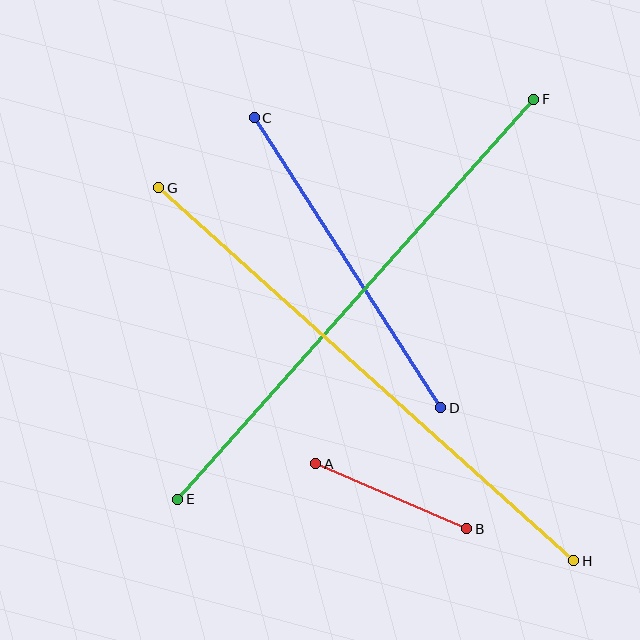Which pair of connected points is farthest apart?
Points G and H are farthest apart.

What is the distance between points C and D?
The distance is approximately 344 pixels.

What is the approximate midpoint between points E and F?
The midpoint is at approximately (356, 299) pixels.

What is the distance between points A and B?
The distance is approximately 164 pixels.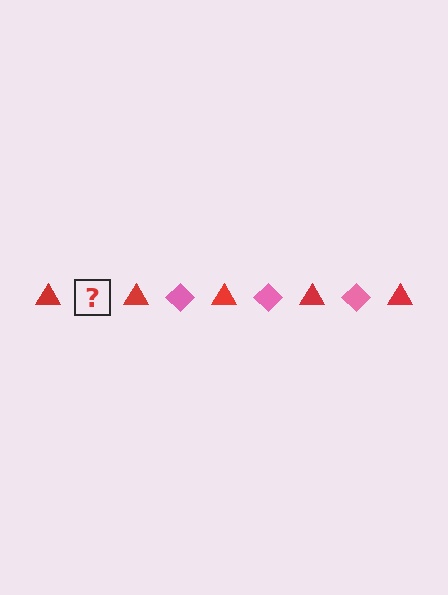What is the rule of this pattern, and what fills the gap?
The rule is that the pattern alternates between red triangle and pink diamond. The gap should be filled with a pink diamond.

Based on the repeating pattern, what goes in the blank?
The blank should be a pink diamond.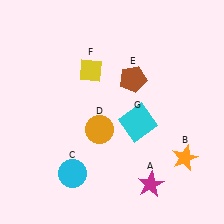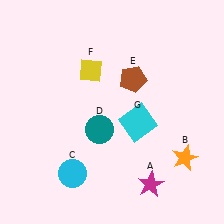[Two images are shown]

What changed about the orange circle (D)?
In Image 1, D is orange. In Image 2, it changed to teal.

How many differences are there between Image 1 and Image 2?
There is 1 difference between the two images.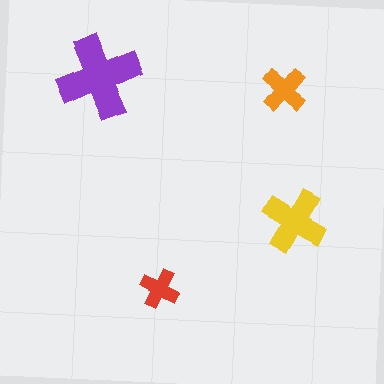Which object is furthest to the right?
The yellow cross is rightmost.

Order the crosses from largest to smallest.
the purple one, the yellow one, the orange one, the red one.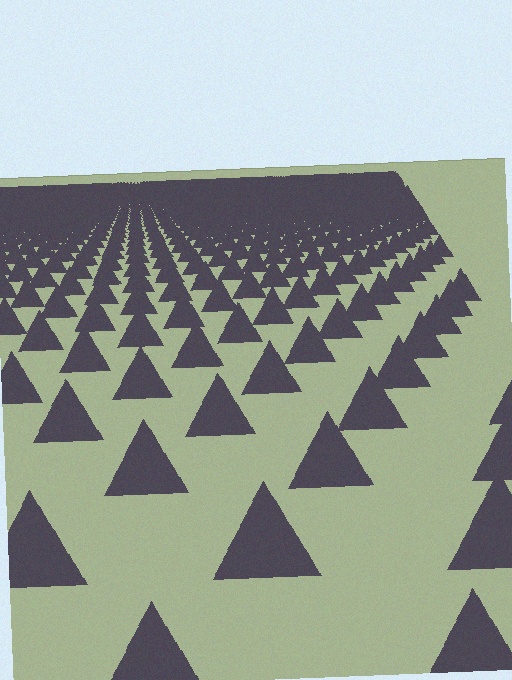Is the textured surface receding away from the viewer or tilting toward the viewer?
The surface is receding away from the viewer. Texture elements get smaller and denser toward the top.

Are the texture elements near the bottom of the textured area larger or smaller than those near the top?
Larger. Near the bottom, elements are closer to the viewer and appear at a bigger on-screen size.